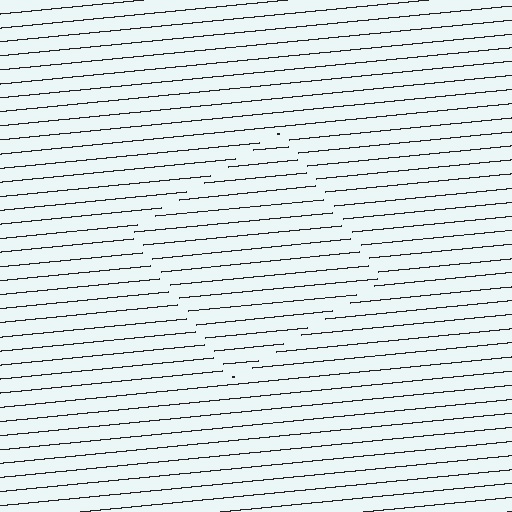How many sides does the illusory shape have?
4 sides — the line-ends trace a square.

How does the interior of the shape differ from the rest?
The interior of the shape contains the same grating, shifted by half a period — the contour is defined by the phase discontinuity where line-ends from the inner and outer gratings abut.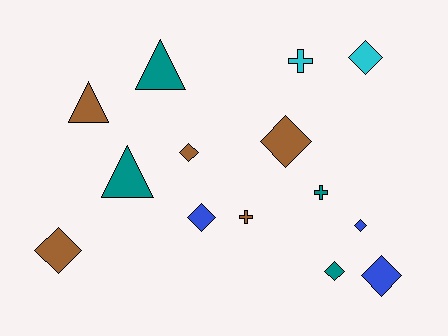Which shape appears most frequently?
Diamond, with 8 objects.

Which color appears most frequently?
Brown, with 5 objects.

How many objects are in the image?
There are 14 objects.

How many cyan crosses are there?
There is 1 cyan cross.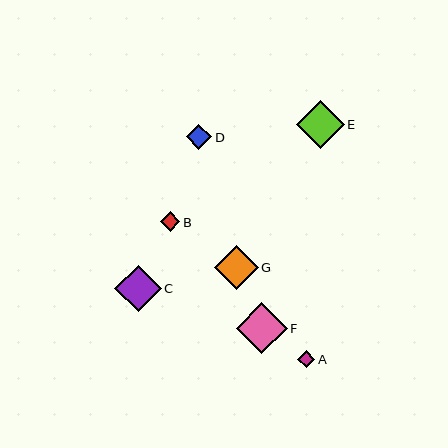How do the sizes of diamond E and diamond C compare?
Diamond E and diamond C are approximately the same size.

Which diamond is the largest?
Diamond F is the largest with a size of approximately 51 pixels.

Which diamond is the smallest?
Diamond A is the smallest with a size of approximately 17 pixels.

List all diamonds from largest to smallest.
From largest to smallest: F, E, C, G, D, B, A.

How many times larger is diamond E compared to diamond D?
Diamond E is approximately 1.9 times the size of diamond D.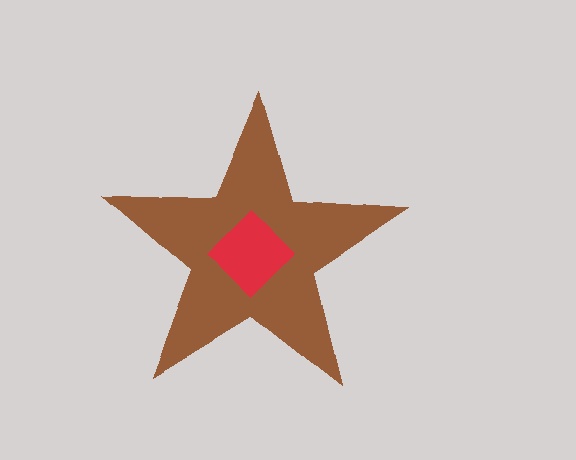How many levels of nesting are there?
2.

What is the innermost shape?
The red diamond.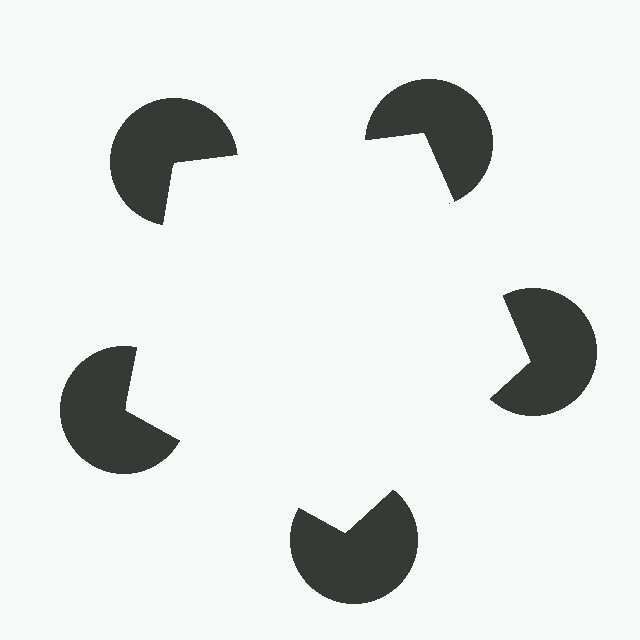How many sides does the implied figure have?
5 sides.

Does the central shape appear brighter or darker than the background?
It typically appears slightly brighter than the background, even though no actual brightness change is drawn.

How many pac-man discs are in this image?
There are 5 — one at each vertex of the illusory pentagon.